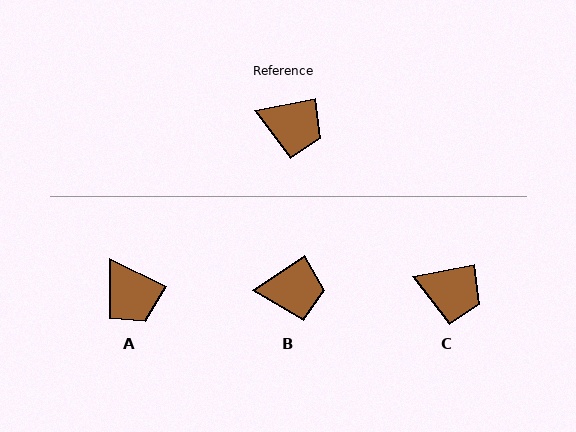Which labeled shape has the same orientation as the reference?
C.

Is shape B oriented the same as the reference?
No, it is off by about 22 degrees.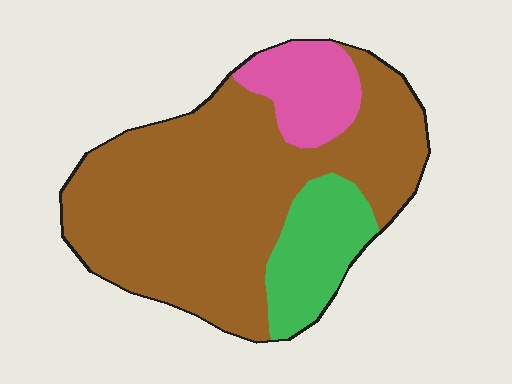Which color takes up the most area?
Brown, at roughly 70%.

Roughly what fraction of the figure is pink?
Pink covers 13% of the figure.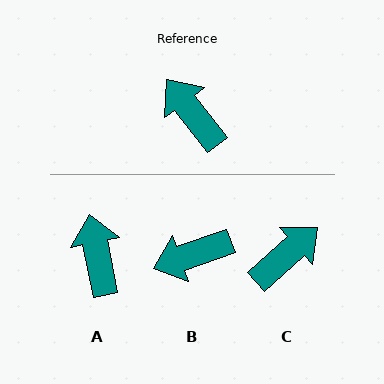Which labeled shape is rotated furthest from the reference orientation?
C, about 86 degrees away.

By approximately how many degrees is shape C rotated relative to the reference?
Approximately 86 degrees clockwise.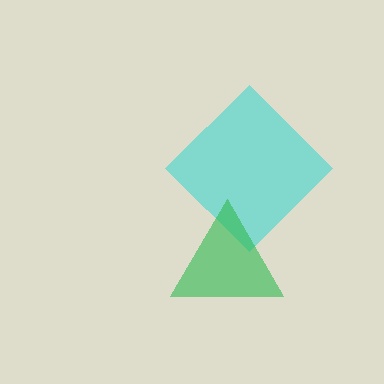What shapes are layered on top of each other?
The layered shapes are: a cyan diamond, a green triangle.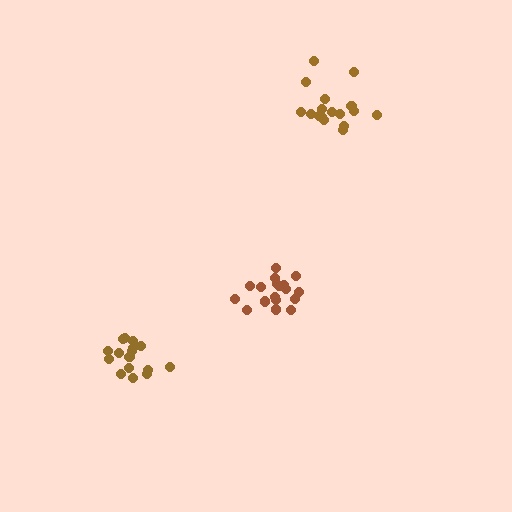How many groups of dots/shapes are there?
There are 3 groups.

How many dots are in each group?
Group 1: 18 dots, Group 2: 17 dots, Group 3: 16 dots (51 total).